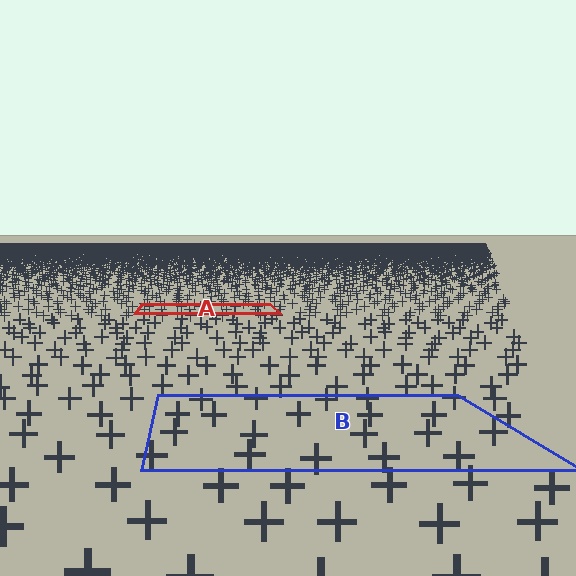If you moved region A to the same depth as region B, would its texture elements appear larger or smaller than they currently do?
They would appear larger. At a closer depth, the same texture elements are projected at a bigger on-screen size.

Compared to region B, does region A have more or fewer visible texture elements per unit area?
Region A has more texture elements per unit area — they are packed more densely because it is farther away.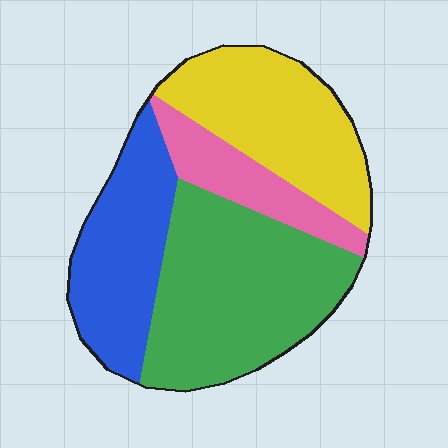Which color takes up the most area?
Green, at roughly 35%.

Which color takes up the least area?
Pink, at roughly 15%.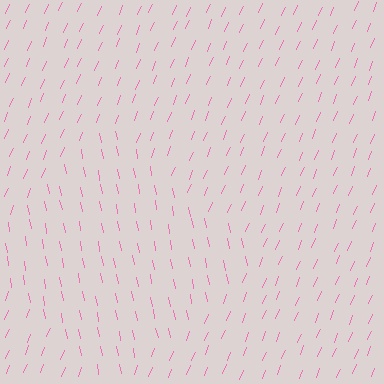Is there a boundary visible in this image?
Yes, there is a texture boundary formed by a change in line orientation.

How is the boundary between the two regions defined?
The boundary is defined purely by a change in line orientation (approximately 34 degrees difference). All lines are the same color and thickness.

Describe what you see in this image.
The image is filled with small pink line segments. A diamond region in the image has lines oriented differently from the surrounding lines, creating a visible texture boundary.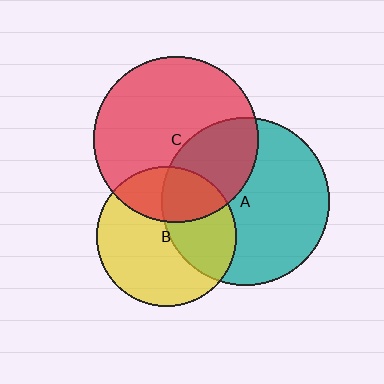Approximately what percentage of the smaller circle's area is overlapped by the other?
Approximately 30%.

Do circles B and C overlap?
Yes.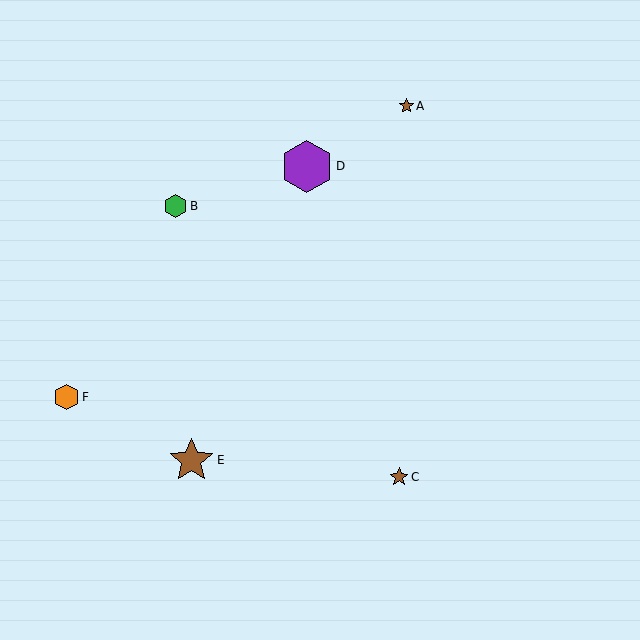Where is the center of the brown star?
The center of the brown star is at (399, 477).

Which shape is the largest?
The purple hexagon (labeled D) is the largest.